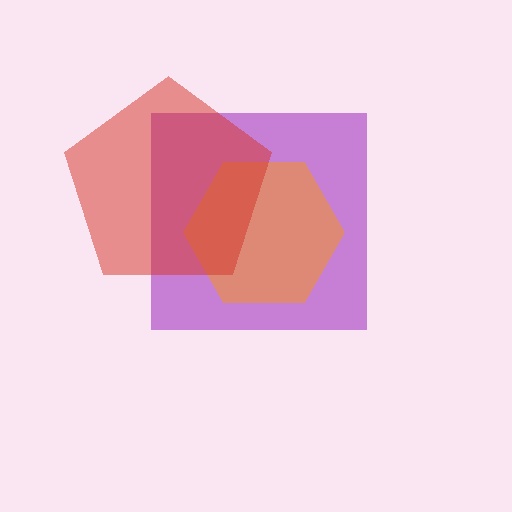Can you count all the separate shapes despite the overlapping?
Yes, there are 3 separate shapes.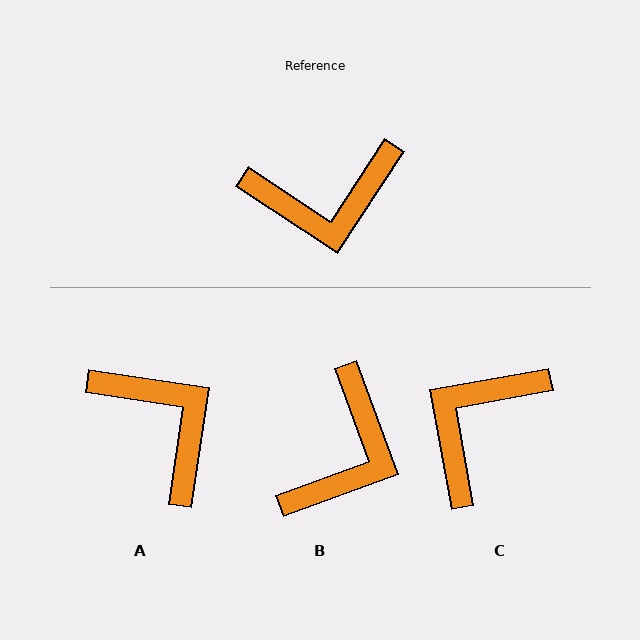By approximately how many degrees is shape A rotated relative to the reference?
Approximately 115 degrees counter-clockwise.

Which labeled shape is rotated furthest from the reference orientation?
C, about 136 degrees away.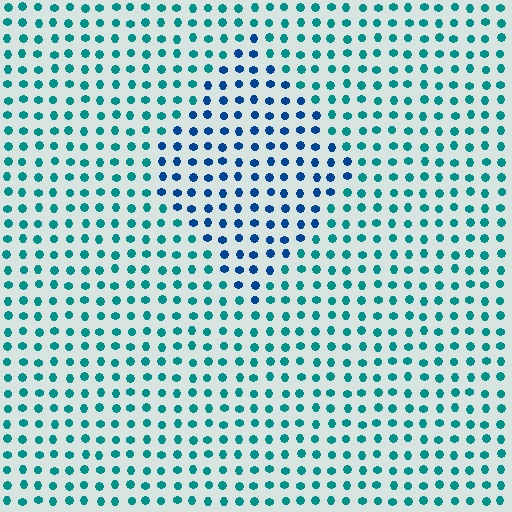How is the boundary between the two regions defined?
The boundary is defined purely by a slight shift in hue (about 36 degrees). Spacing, size, and orientation are identical on both sides.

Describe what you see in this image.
The image is filled with small teal elements in a uniform arrangement. A diamond-shaped region is visible where the elements are tinted to a slightly different hue, forming a subtle color boundary.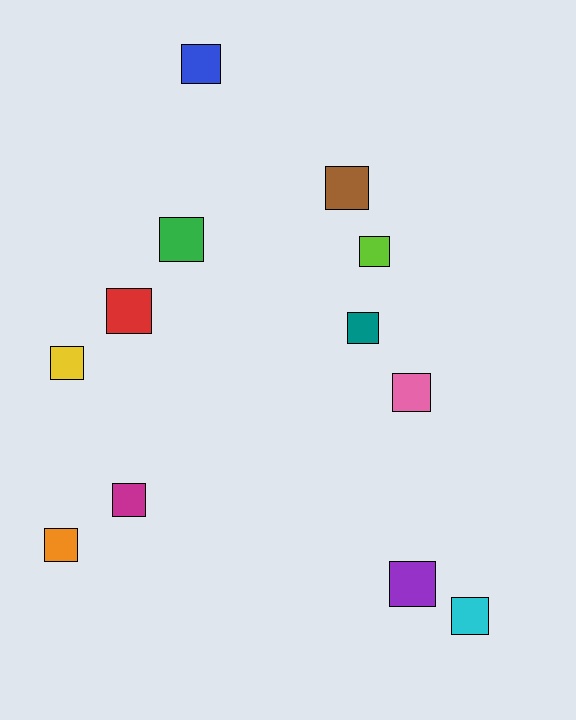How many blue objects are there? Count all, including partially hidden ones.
There is 1 blue object.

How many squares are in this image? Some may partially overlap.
There are 12 squares.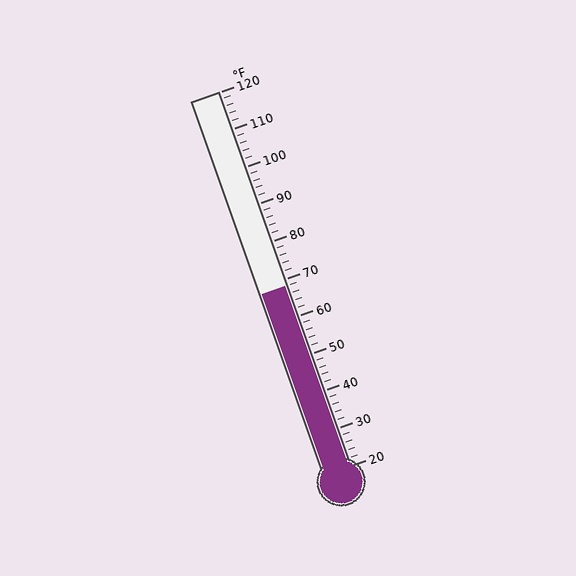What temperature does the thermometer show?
The thermometer shows approximately 68°F.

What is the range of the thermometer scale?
The thermometer scale ranges from 20°F to 120°F.